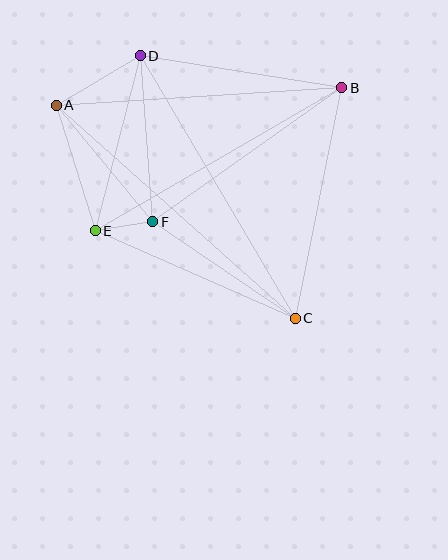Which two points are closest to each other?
Points E and F are closest to each other.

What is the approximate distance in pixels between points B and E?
The distance between B and E is approximately 285 pixels.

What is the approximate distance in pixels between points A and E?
The distance between A and E is approximately 131 pixels.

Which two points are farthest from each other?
Points A and C are farthest from each other.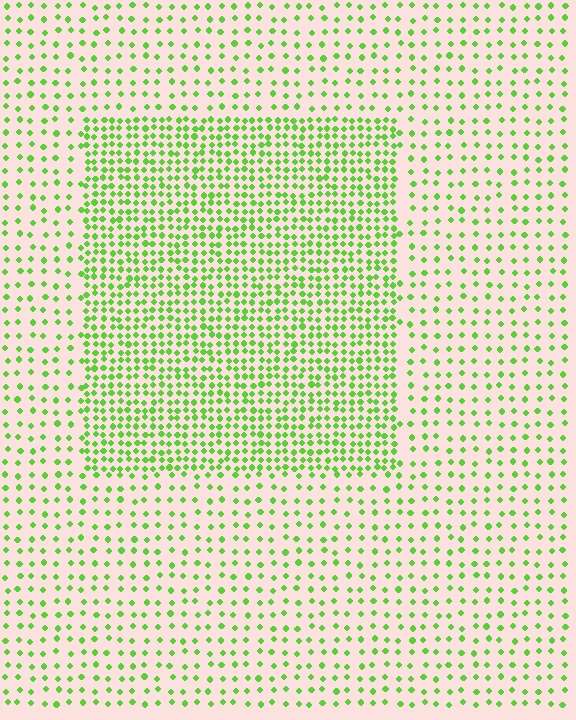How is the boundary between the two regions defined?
The boundary is defined by a change in element density (approximately 2.3x ratio). All elements are the same color, size, and shape.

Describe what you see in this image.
The image contains small lime elements arranged at two different densities. A rectangle-shaped region is visible where the elements are more densely packed than the surrounding area.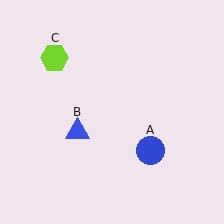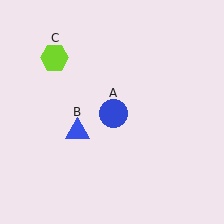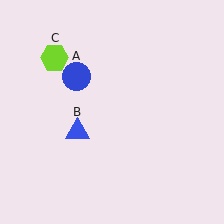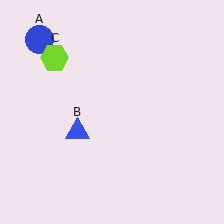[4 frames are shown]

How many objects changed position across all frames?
1 object changed position: blue circle (object A).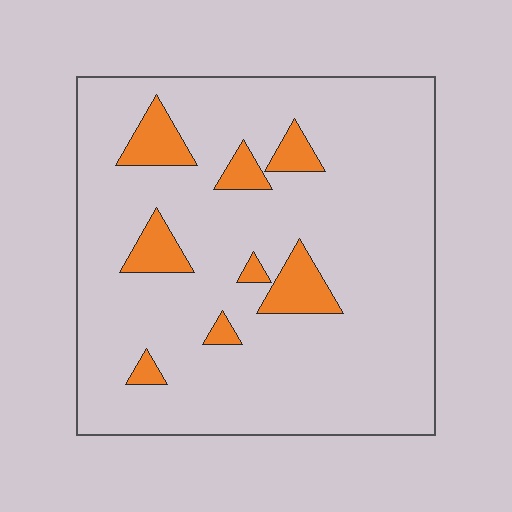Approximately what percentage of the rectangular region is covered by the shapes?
Approximately 10%.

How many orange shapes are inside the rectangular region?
8.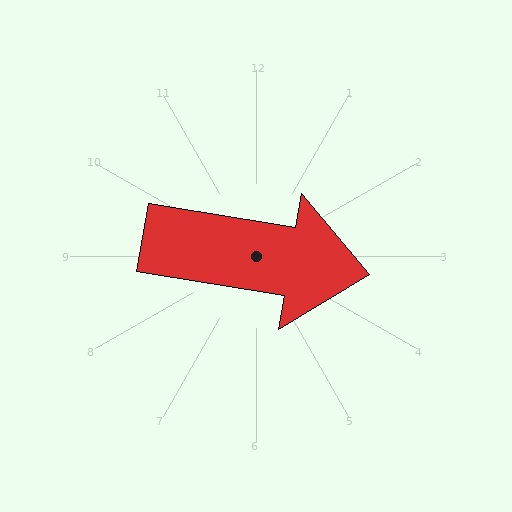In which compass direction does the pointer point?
East.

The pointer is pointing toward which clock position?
Roughly 3 o'clock.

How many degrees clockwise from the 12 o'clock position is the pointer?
Approximately 99 degrees.